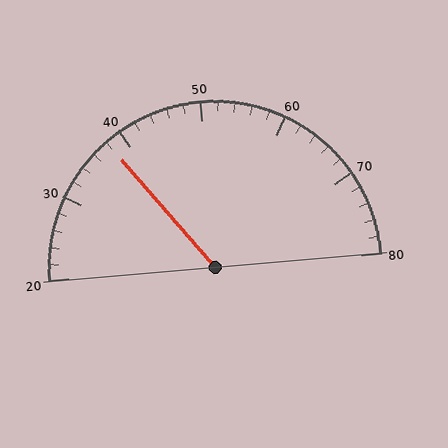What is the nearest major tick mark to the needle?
The nearest major tick mark is 40.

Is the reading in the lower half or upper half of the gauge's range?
The reading is in the lower half of the range (20 to 80).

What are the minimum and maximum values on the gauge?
The gauge ranges from 20 to 80.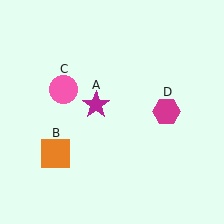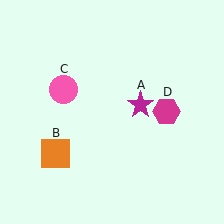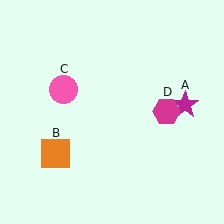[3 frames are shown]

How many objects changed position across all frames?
1 object changed position: magenta star (object A).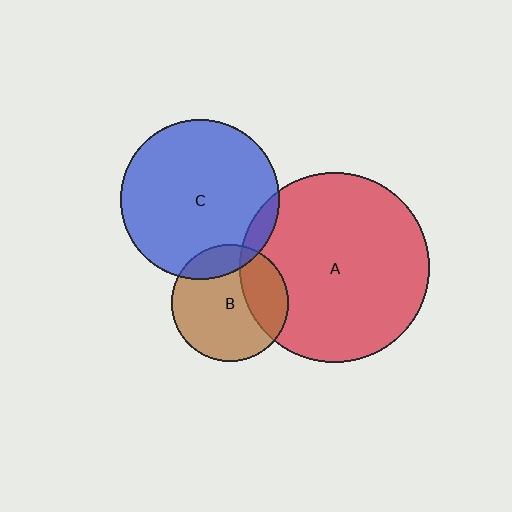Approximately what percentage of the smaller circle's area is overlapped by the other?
Approximately 5%.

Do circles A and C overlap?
Yes.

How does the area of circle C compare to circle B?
Approximately 1.8 times.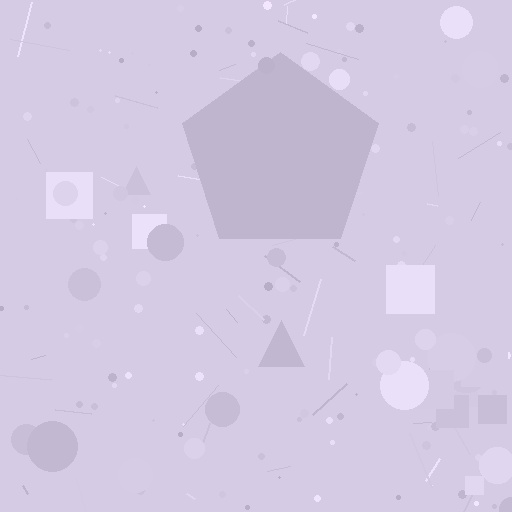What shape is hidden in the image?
A pentagon is hidden in the image.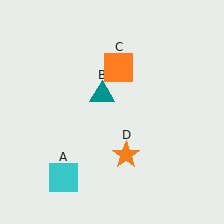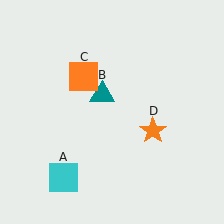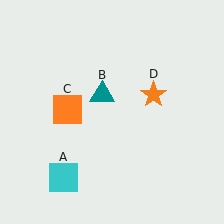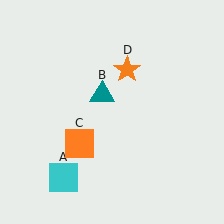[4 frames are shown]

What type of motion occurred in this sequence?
The orange square (object C), orange star (object D) rotated counterclockwise around the center of the scene.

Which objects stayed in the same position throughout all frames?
Cyan square (object A) and teal triangle (object B) remained stationary.